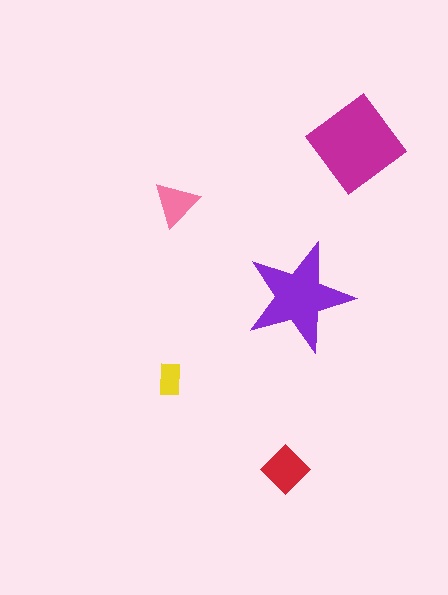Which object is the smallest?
The yellow rectangle.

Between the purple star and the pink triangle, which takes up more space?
The purple star.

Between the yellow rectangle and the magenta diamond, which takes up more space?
The magenta diamond.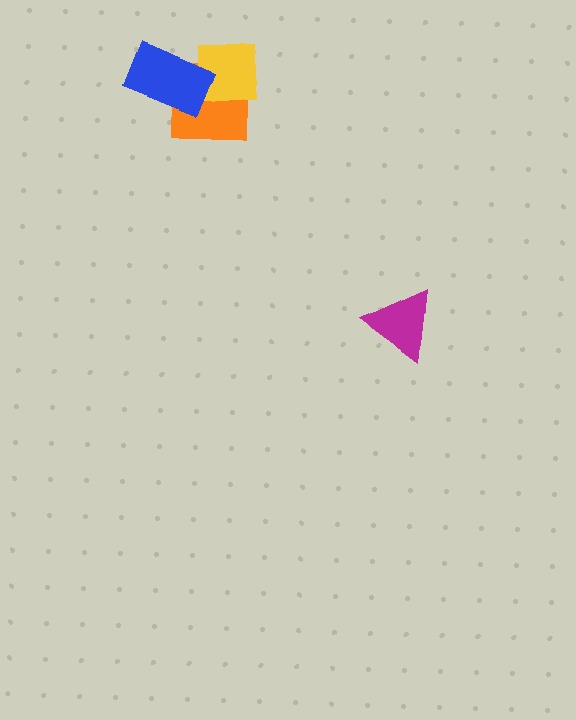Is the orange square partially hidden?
Yes, it is partially covered by another shape.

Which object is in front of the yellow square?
The blue rectangle is in front of the yellow square.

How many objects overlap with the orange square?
2 objects overlap with the orange square.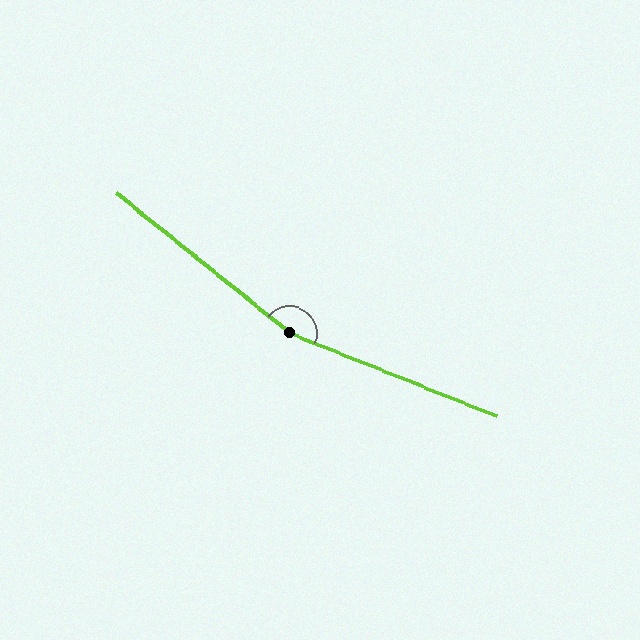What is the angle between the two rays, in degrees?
Approximately 163 degrees.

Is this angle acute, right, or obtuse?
It is obtuse.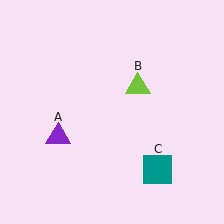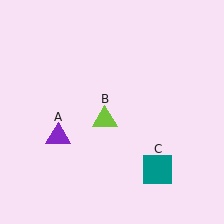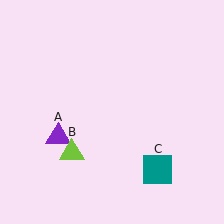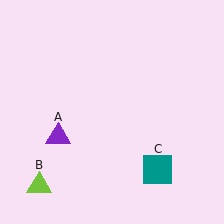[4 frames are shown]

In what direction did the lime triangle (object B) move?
The lime triangle (object B) moved down and to the left.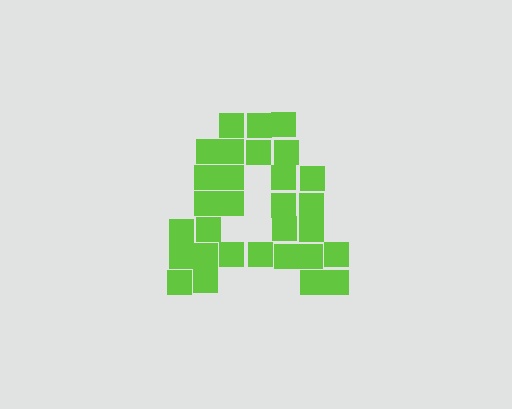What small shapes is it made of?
It is made of small squares.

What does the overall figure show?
The overall figure shows the letter A.